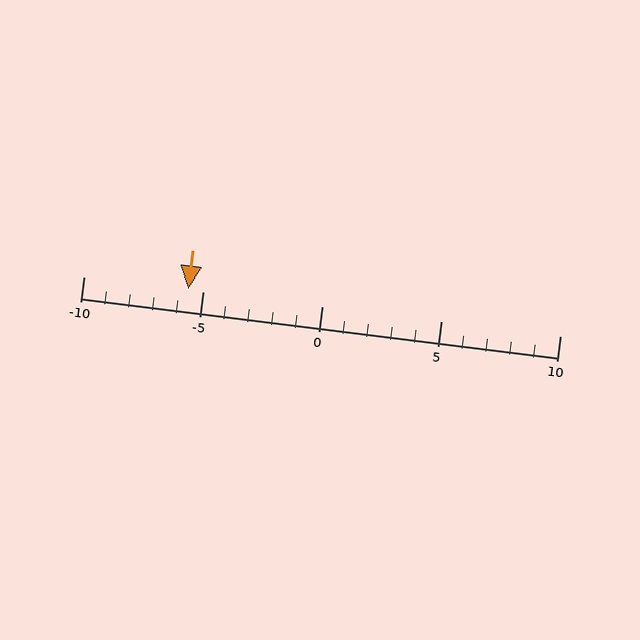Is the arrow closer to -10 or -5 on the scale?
The arrow is closer to -5.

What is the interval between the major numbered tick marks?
The major tick marks are spaced 5 units apart.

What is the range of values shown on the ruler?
The ruler shows values from -10 to 10.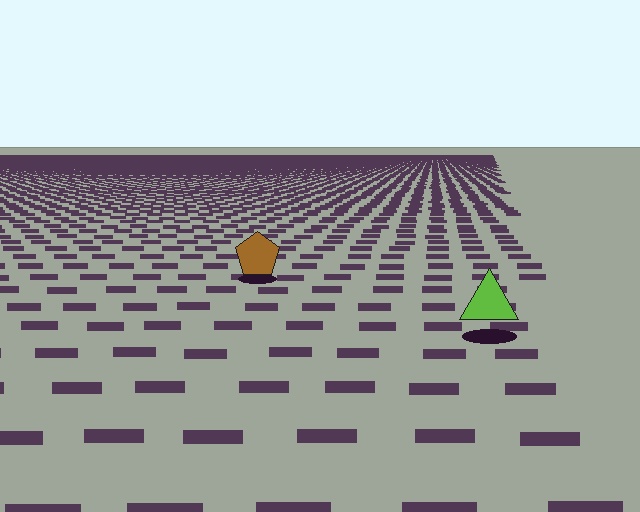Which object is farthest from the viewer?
The brown pentagon is farthest from the viewer. It appears smaller and the ground texture around it is denser.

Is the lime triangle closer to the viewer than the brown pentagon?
Yes. The lime triangle is closer — you can tell from the texture gradient: the ground texture is coarser near it.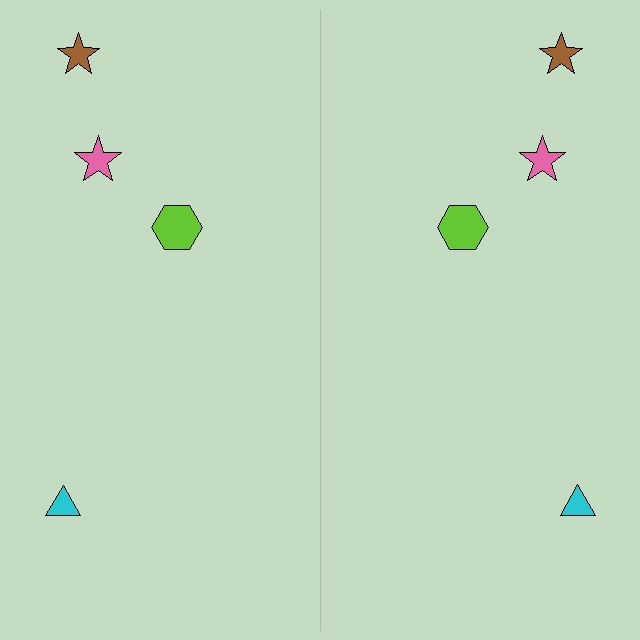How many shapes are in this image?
There are 8 shapes in this image.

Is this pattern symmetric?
Yes, this pattern has bilateral (reflection) symmetry.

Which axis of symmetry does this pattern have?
The pattern has a vertical axis of symmetry running through the center of the image.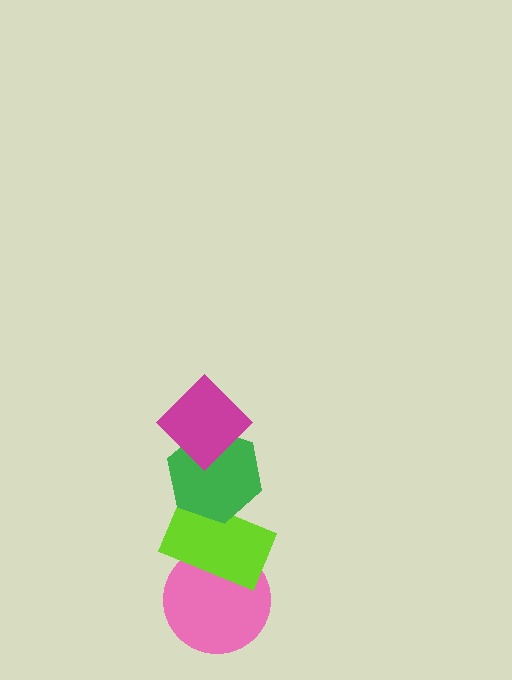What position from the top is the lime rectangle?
The lime rectangle is 3rd from the top.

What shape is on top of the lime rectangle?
The green hexagon is on top of the lime rectangle.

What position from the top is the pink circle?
The pink circle is 4th from the top.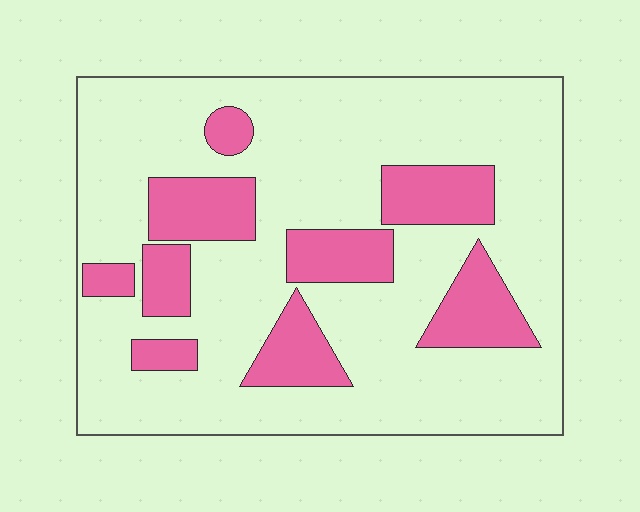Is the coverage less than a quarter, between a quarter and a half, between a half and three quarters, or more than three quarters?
Less than a quarter.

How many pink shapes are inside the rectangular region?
9.